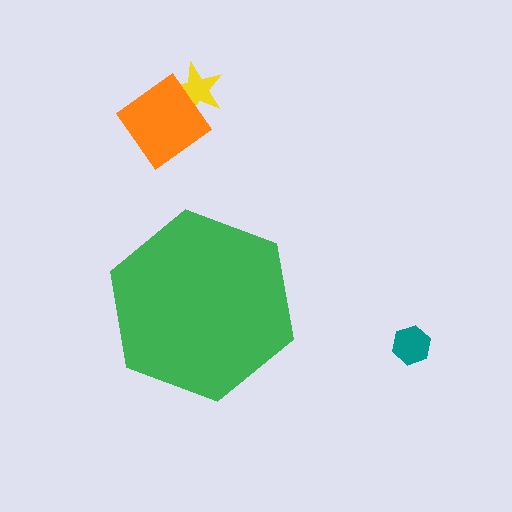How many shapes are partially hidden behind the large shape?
0 shapes are partially hidden.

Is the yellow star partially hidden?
No, the yellow star is fully visible.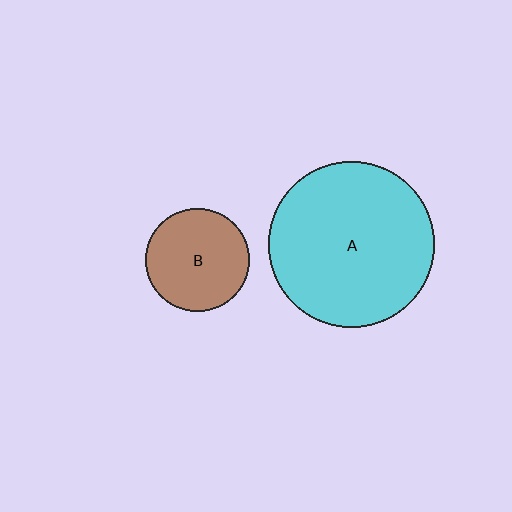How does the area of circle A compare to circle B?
Approximately 2.6 times.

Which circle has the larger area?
Circle A (cyan).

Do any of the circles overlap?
No, none of the circles overlap.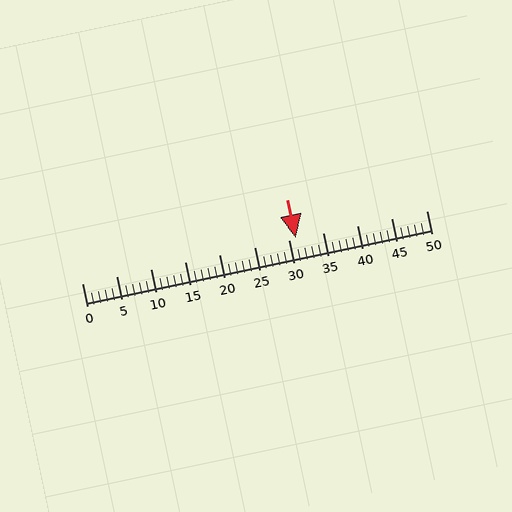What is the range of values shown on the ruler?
The ruler shows values from 0 to 50.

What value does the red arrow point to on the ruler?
The red arrow points to approximately 31.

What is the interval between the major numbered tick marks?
The major tick marks are spaced 5 units apart.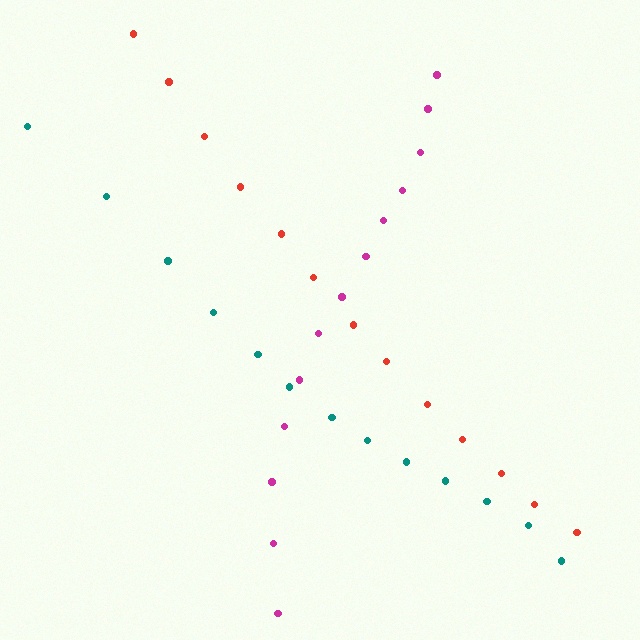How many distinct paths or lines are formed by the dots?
There are 3 distinct paths.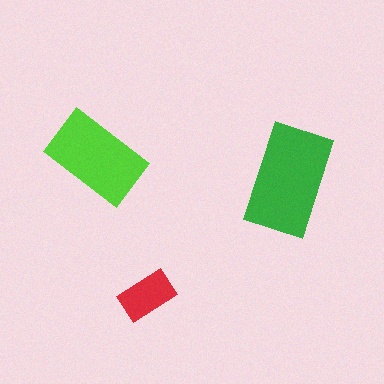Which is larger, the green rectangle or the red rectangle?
The green one.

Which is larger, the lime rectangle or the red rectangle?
The lime one.